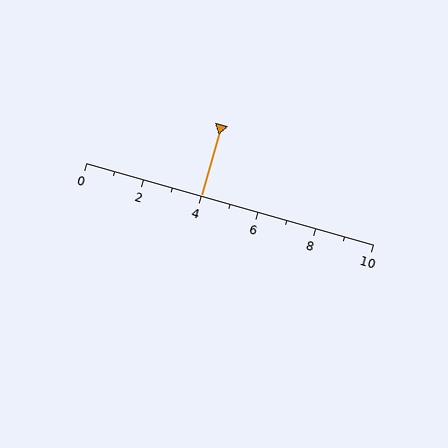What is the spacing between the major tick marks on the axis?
The major ticks are spaced 2 apart.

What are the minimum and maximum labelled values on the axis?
The axis runs from 0 to 10.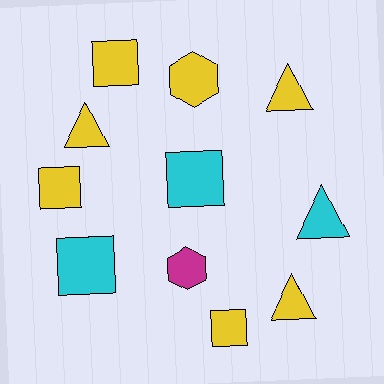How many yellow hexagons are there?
There is 1 yellow hexagon.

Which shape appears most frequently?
Square, with 5 objects.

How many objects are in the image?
There are 11 objects.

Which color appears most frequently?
Yellow, with 7 objects.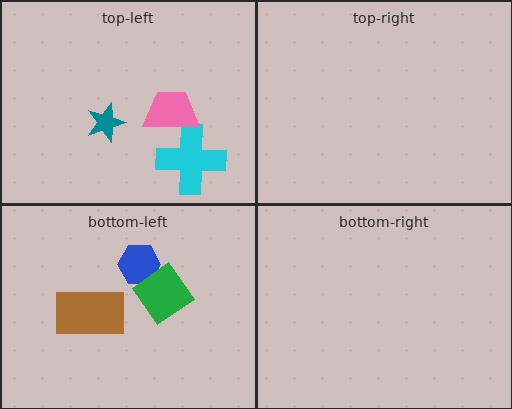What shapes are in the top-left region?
The cyan cross, the teal star, the pink trapezoid.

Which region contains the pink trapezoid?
The top-left region.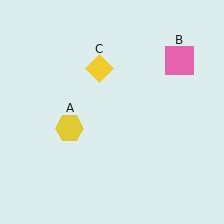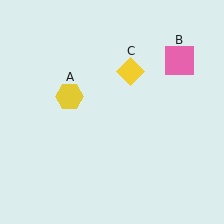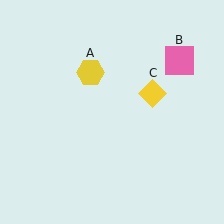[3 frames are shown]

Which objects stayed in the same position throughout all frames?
Pink square (object B) remained stationary.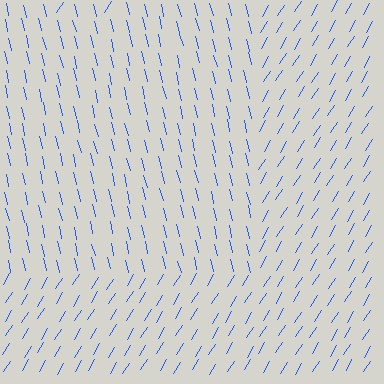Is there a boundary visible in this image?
Yes, there is a texture boundary formed by a change in line orientation.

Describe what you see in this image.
The image is filled with small blue line segments. A rectangle region in the image has lines oriented differently from the surrounding lines, creating a visible texture boundary.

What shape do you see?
I see a rectangle.